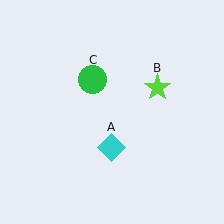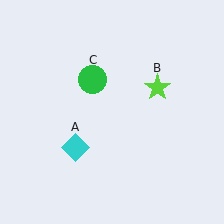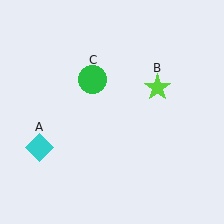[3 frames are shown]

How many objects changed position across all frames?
1 object changed position: cyan diamond (object A).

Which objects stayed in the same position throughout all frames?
Lime star (object B) and green circle (object C) remained stationary.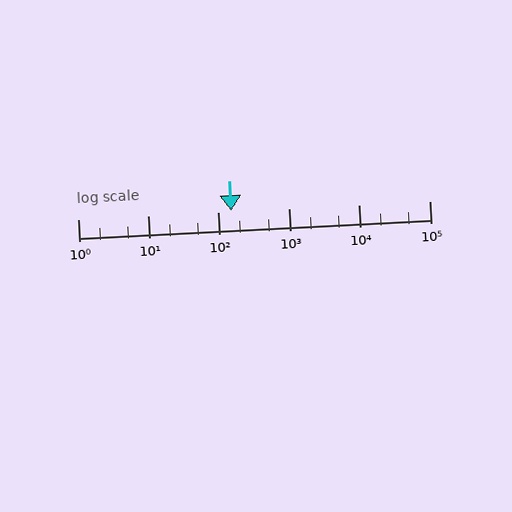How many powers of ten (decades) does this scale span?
The scale spans 5 decades, from 1 to 100000.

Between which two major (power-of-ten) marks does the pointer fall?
The pointer is between 100 and 1000.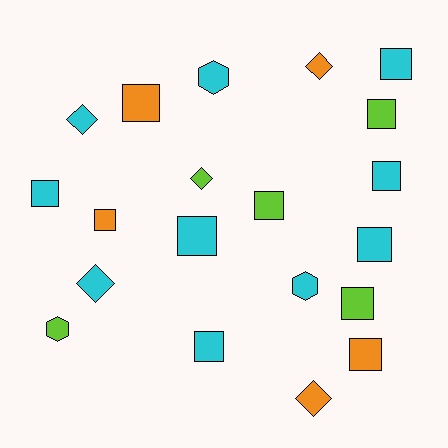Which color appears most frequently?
Cyan, with 10 objects.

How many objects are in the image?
There are 20 objects.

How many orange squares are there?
There are 3 orange squares.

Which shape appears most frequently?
Square, with 12 objects.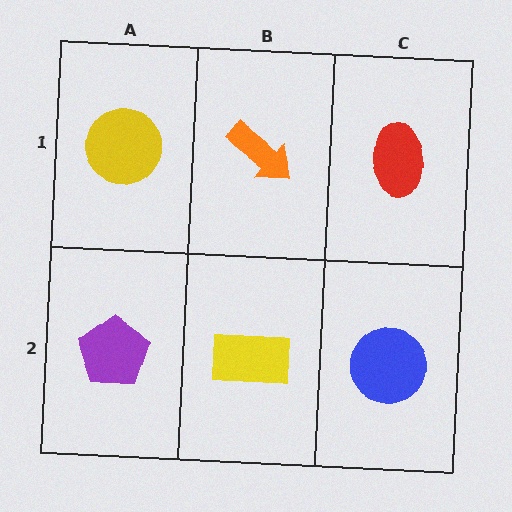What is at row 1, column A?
A yellow circle.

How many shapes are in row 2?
3 shapes.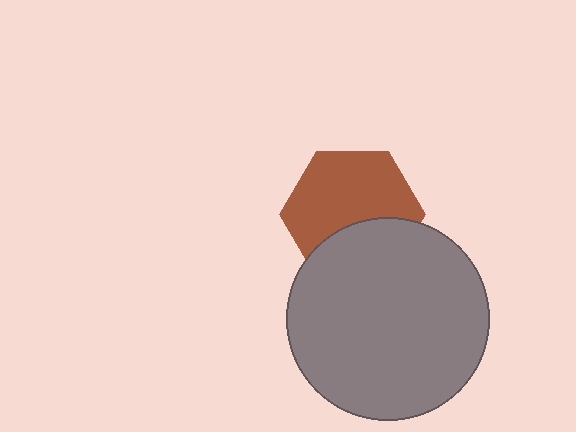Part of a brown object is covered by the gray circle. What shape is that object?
It is a hexagon.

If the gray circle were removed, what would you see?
You would see the complete brown hexagon.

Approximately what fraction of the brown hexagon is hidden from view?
Roughly 35% of the brown hexagon is hidden behind the gray circle.